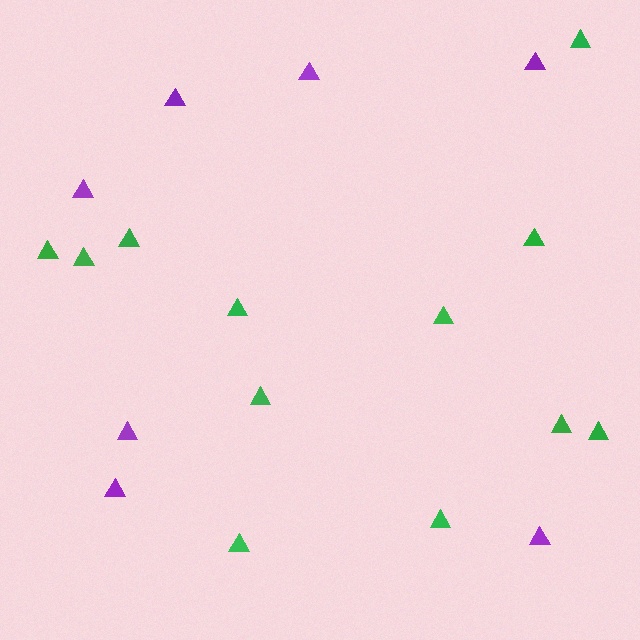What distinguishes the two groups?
There are 2 groups: one group of purple triangles (7) and one group of green triangles (12).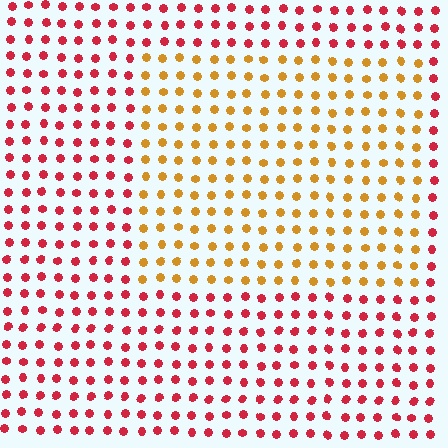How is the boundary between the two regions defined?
The boundary is defined purely by a slight shift in hue (about 47 degrees). Spacing, size, and orientation are identical on both sides.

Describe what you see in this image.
The image is filled with small red elements in a uniform arrangement. A rectangle-shaped region is visible where the elements are tinted to a slightly different hue, forming a subtle color boundary.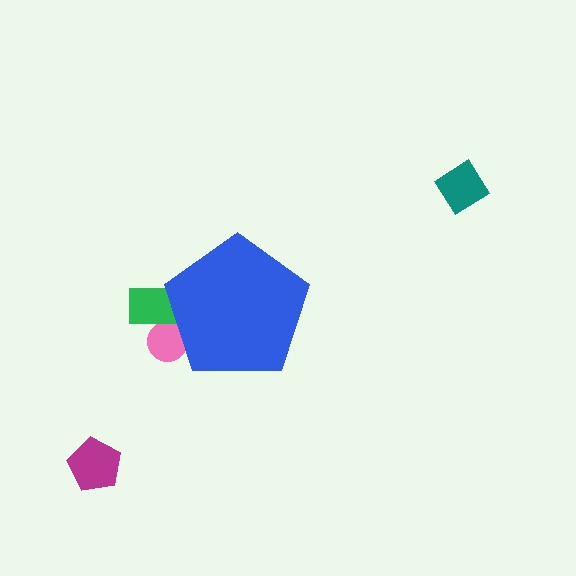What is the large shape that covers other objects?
A blue pentagon.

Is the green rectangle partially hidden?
Yes, the green rectangle is partially hidden behind the blue pentagon.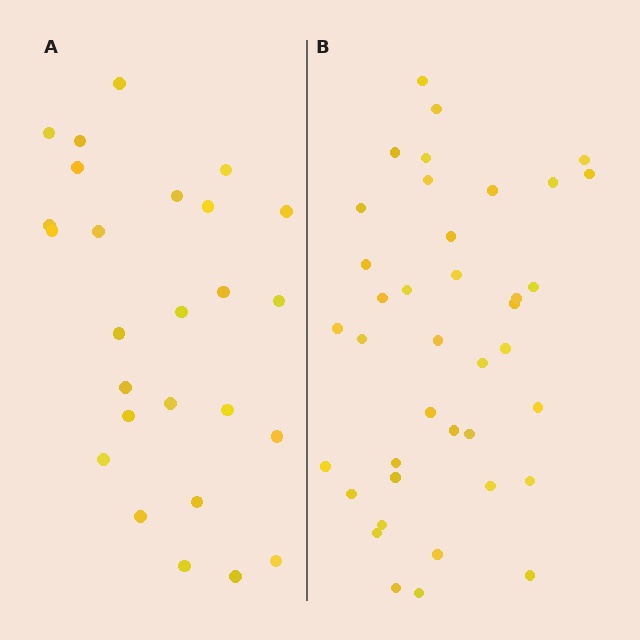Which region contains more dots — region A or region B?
Region B (the right region) has more dots.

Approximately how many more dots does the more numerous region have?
Region B has approximately 15 more dots than region A.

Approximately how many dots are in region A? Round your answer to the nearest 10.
About 30 dots. (The exact count is 26, which rounds to 30.)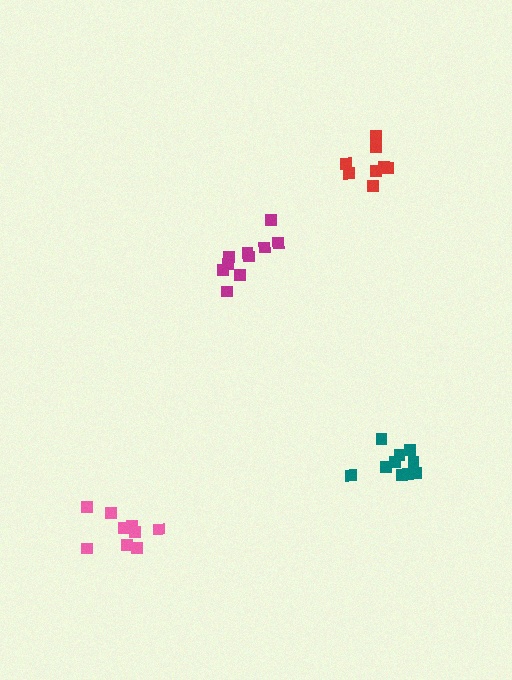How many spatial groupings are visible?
There are 4 spatial groupings.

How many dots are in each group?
Group 1: 10 dots, Group 2: 10 dots, Group 3: 9 dots, Group 4: 8 dots (37 total).